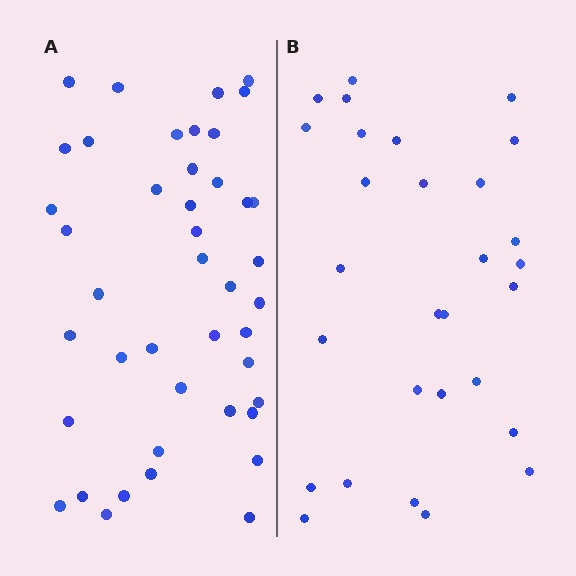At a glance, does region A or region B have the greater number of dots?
Region A (the left region) has more dots.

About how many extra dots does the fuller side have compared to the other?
Region A has approximately 15 more dots than region B.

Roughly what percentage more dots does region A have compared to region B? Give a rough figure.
About 50% more.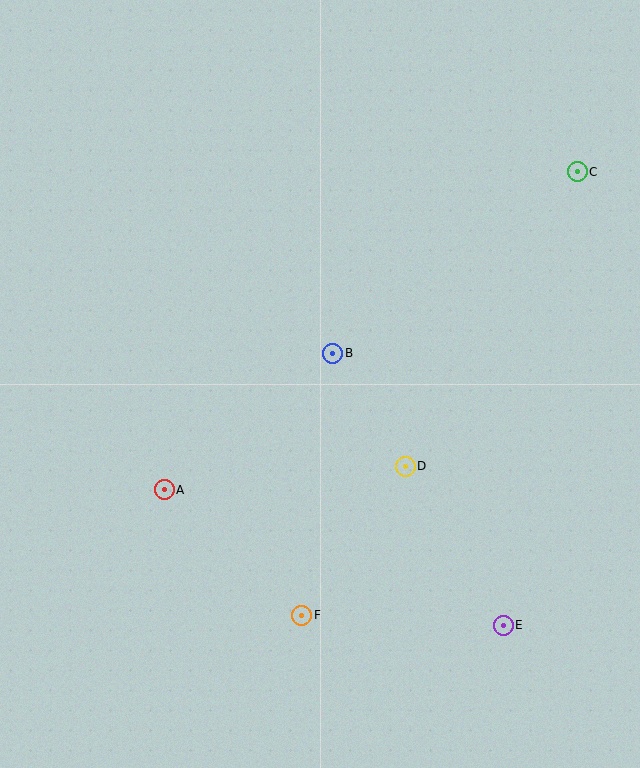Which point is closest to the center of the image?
Point B at (333, 353) is closest to the center.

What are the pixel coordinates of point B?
Point B is at (333, 353).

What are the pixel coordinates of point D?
Point D is at (405, 466).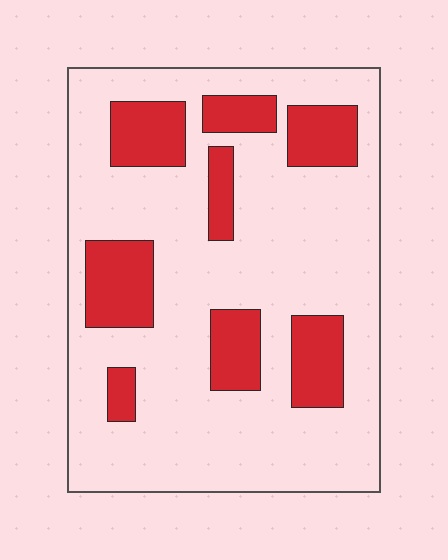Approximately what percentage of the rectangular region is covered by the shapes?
Approximately 25%.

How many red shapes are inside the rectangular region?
8.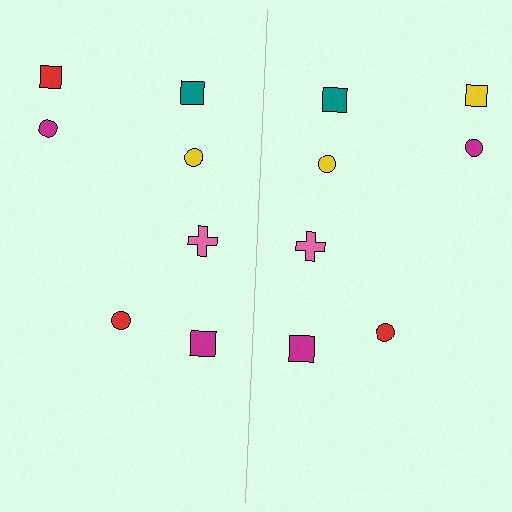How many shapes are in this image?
There are 14 shapes in this image.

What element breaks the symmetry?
The yellow square on the right side breaks the symmetry — its mirror counterpart is red.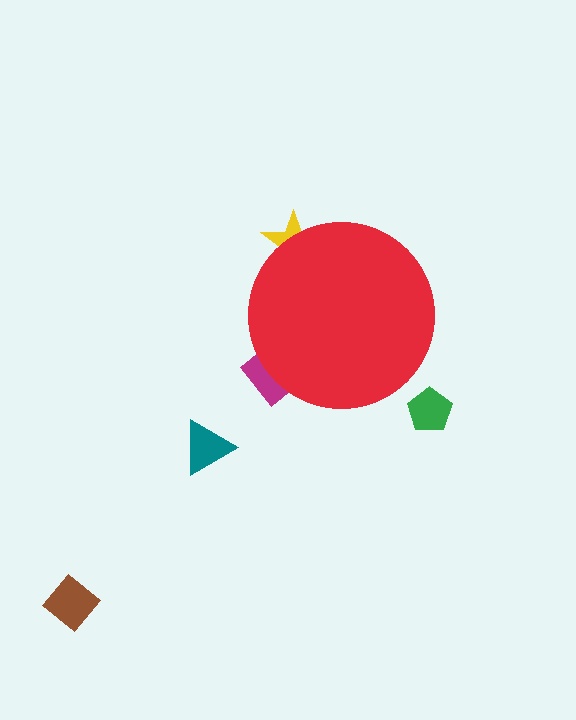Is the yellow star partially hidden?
Yes, the yellow star is partially hidden behind the red circle.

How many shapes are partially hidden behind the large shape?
2 shapes are partially hidden.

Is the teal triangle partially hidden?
No, the teal triangle is fully visible.